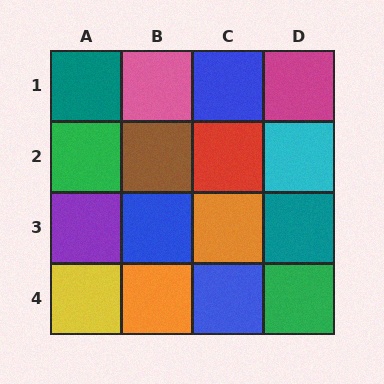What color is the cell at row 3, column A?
Purple.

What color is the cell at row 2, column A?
Green.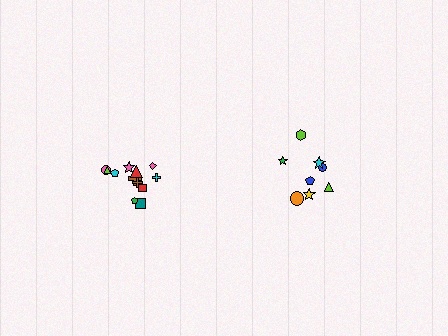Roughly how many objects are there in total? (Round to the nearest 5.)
Roughly 20 objects in total.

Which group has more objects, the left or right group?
The left group.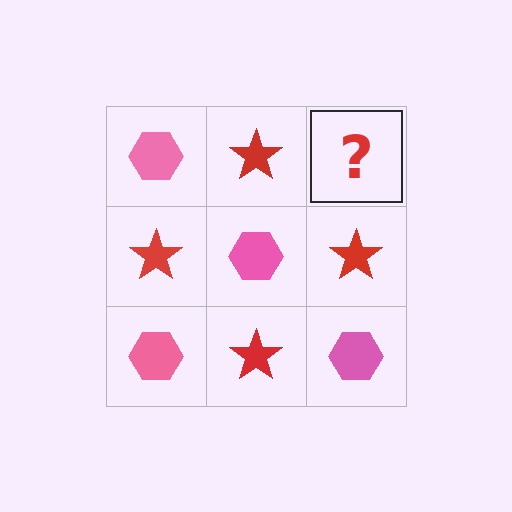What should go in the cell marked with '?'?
The missing cell should contain a pink hexagon.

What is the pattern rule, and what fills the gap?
The rule is that it alternates pink hexagon and red star in a checkerboard pattern. The gap should be filled with a pink hexagon.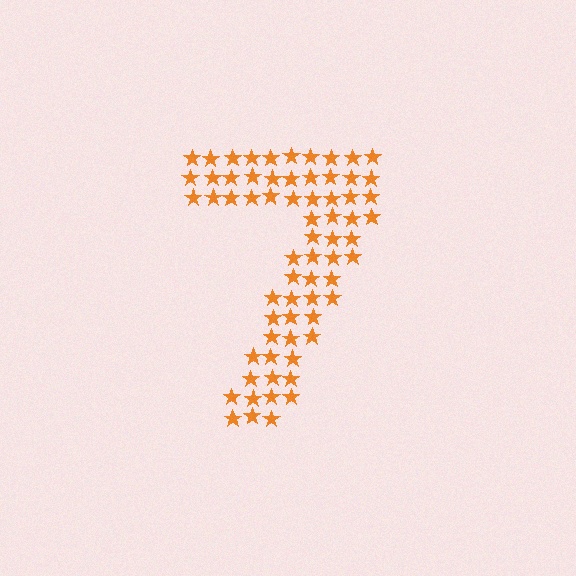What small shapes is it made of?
It is made of small stars.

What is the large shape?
The large shape is the digit 7.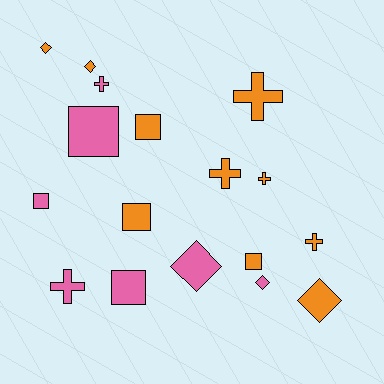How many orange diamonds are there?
There are 3 orange diamonds.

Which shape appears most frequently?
Square, with 6 objects.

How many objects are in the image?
There are 17 objects.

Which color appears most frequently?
Orange, with 10 objects.